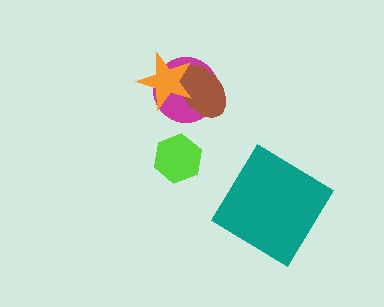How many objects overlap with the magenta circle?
2 objects overlap with the magenta circle.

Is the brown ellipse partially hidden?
Yes, it is partially covered by another shape.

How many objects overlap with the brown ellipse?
2 objects overlap with the brown ellipse.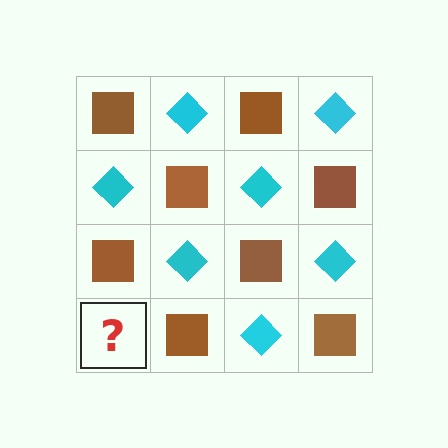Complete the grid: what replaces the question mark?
The question mark should be replaced with a cyan diamond.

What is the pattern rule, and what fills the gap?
The rule is that it alternates brown square and cyan diamond in a checkerboard pattern. The gap should be filled with a cyan diamond.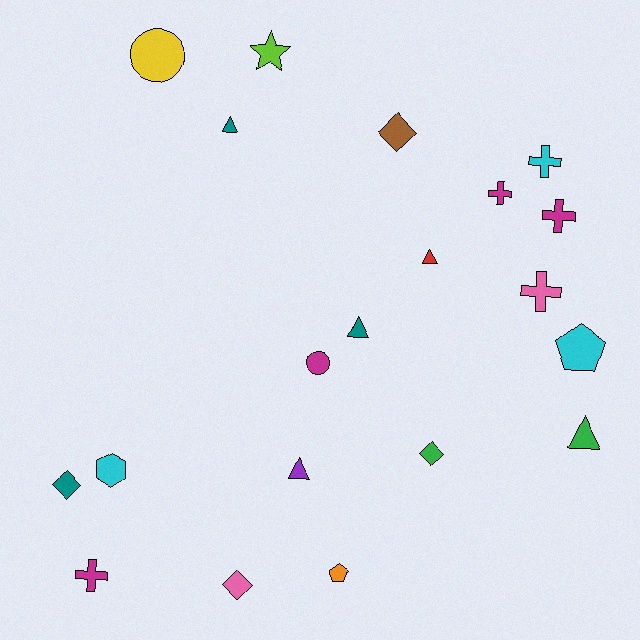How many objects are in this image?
There are 20 objects.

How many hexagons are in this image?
There is 1 hexagon.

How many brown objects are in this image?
There is 1 brown object.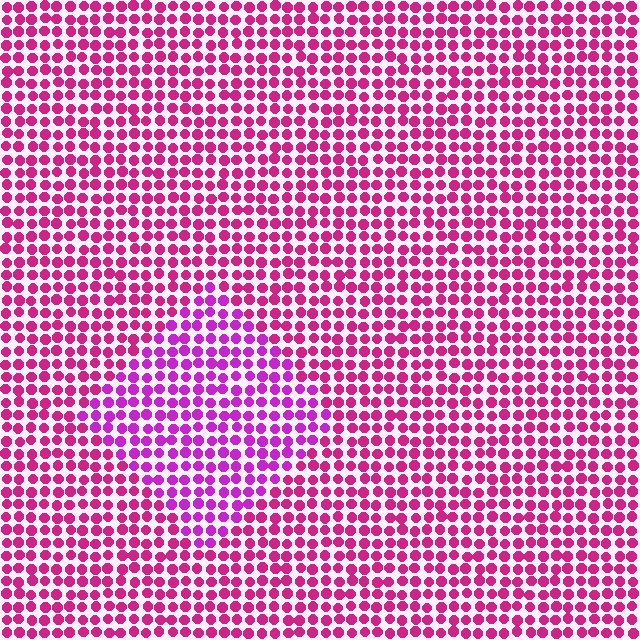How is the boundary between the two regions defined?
The boundary is defined purely by a slight shift in hue (about 27 degrees). Spacing, size, and orientation are identical on both sides.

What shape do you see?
I see a diamond.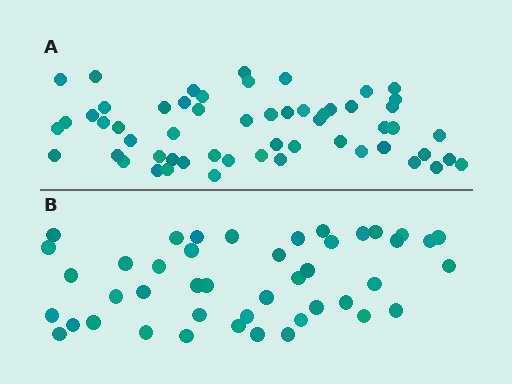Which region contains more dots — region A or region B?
Region A (the top region) has more dots.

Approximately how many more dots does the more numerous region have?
Region A has roughly 12 or so more dots than region B.